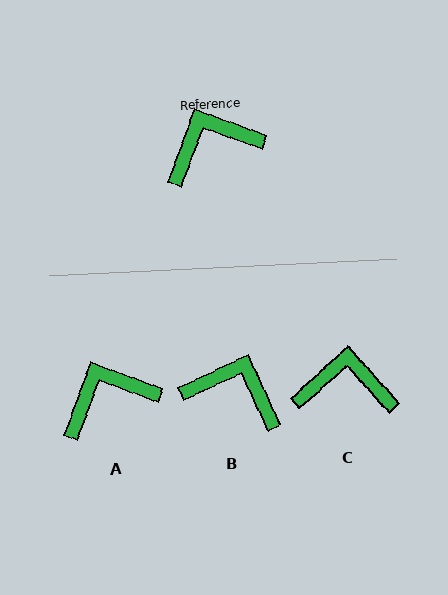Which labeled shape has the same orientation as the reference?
A.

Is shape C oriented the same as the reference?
No, it is off by about 28 degrees.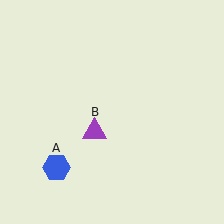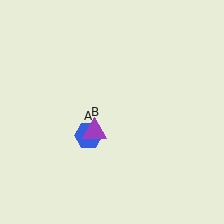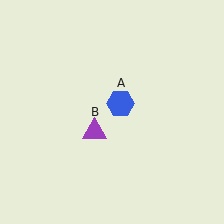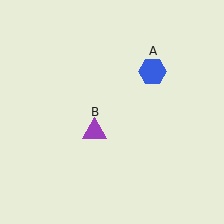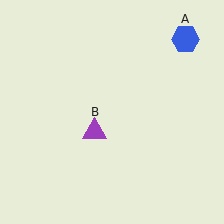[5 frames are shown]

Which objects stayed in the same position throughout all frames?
Purple triangle (object B) remained stationary.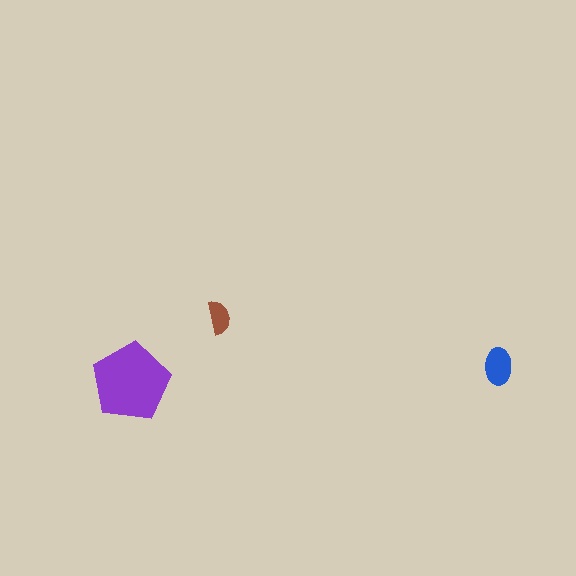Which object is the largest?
The purple pentagon.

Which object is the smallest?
The brown semicircle.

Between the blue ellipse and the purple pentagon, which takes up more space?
The purple pentagon.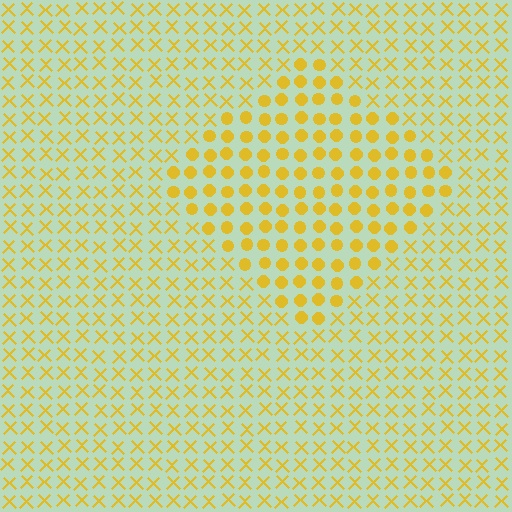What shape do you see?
I see a diamond.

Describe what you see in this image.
The image is filled with small yellow elements arranged in a uniform grid. A diamond-shaped region contains circles, while the surrounding area contains X marks. The boundary is defined purely by the change in element shape.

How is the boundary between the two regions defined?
The boundary is defined by a change in element shape: circles inside vs. X marks outside. All elements share the same color and spacing.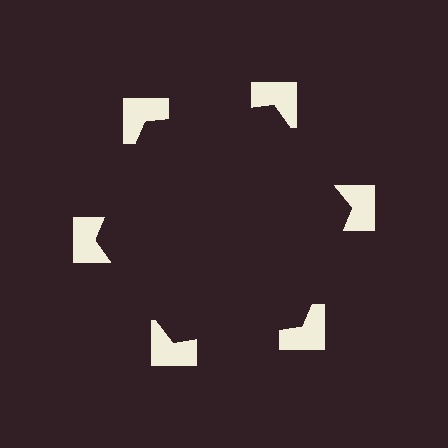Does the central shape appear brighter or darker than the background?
It typically appears slightly darker than the background, even though no actual brightness change is drawn.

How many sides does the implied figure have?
6 sides.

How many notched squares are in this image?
There are 6 — one at each vertex of the illusory hexagon.